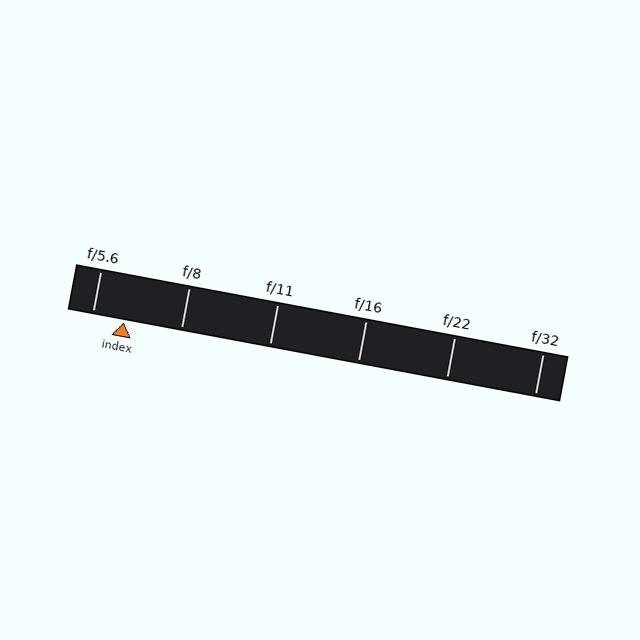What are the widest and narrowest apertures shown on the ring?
The widest aperture shown is f/5.6 and the narrowest is f/32.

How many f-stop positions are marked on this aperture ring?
There are 6 f-stop positions marked.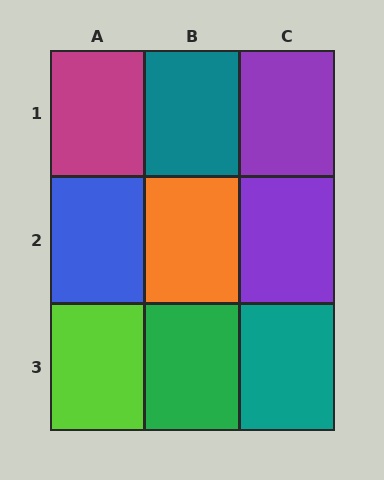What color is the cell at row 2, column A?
Blue.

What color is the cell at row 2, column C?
Purple.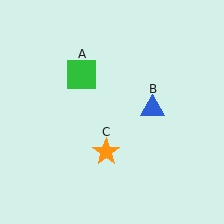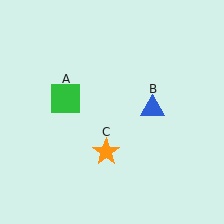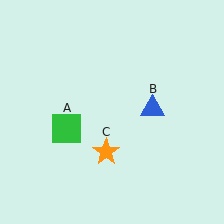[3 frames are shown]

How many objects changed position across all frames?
1 object changed position: green square (object A).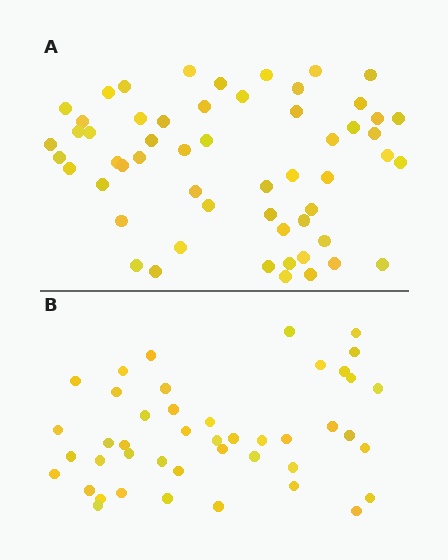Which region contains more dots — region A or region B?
Region A (the top region) has more dots.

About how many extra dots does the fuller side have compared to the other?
Region A has roughly 12 or so more dots than region B.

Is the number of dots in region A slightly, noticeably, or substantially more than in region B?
Region A has noticeably more, but not dramatically so. The ratio is roughly 1.3 to 1.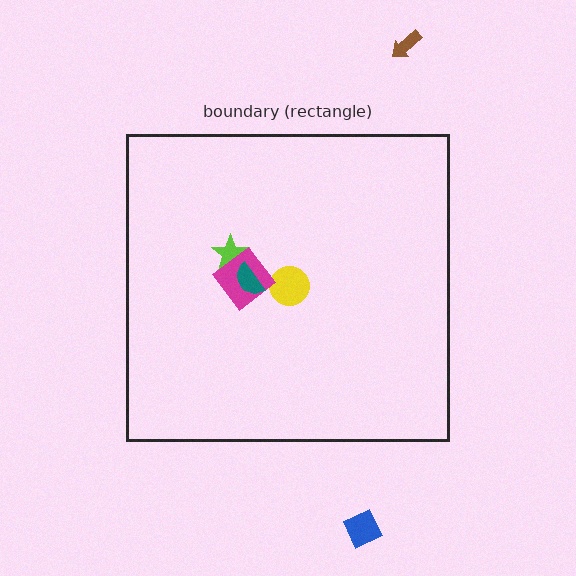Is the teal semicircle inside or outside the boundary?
Inside.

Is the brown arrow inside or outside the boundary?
Outside.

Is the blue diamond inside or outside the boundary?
Outside.